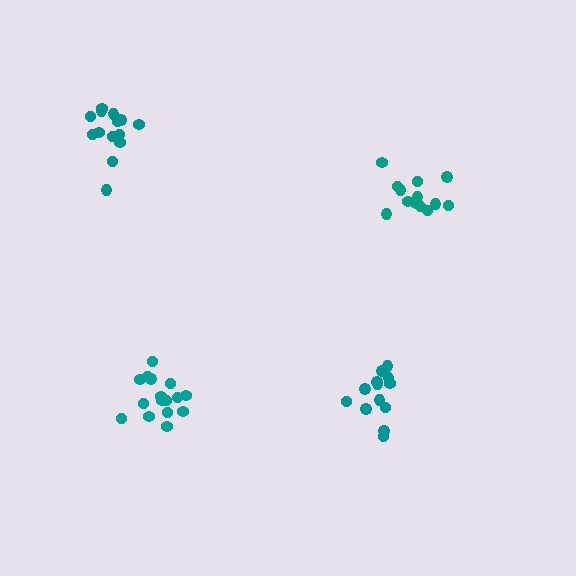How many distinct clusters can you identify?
There are 4 distinct clusters.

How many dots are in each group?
Group 1: 16 dots, Group 2: 14 dots, Group 3: 13 dots, Group 4: 13 dots (56 total).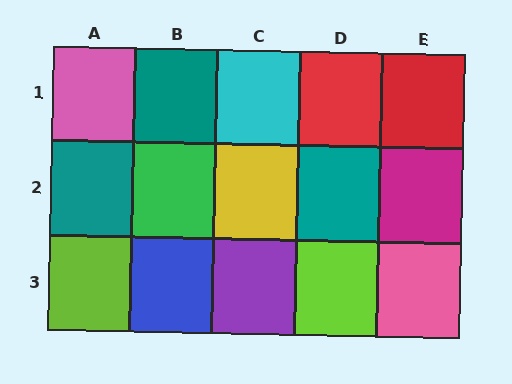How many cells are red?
2 cells are red.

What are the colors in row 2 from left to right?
Teal, green, yellow, teal, magenta.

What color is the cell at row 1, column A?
Pink.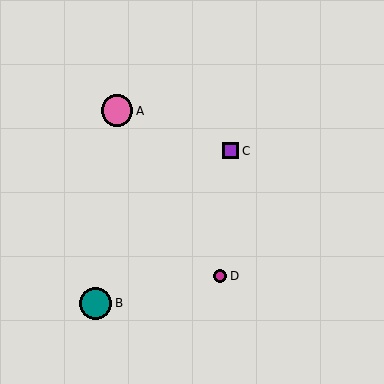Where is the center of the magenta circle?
The center of the magenta circle is at (220, 276).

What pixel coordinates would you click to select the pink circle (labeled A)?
Click at (117, 111) to select the pink circle A.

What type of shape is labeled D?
Shape D is a magenta circle.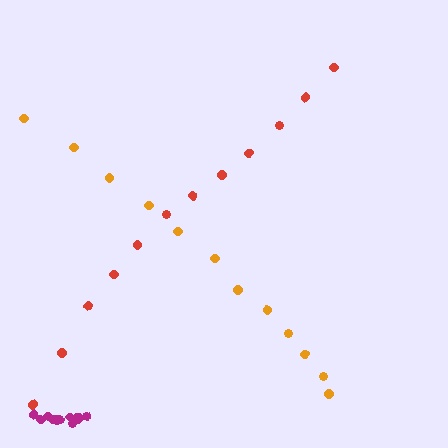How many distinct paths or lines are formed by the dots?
There are 3 distinct paths.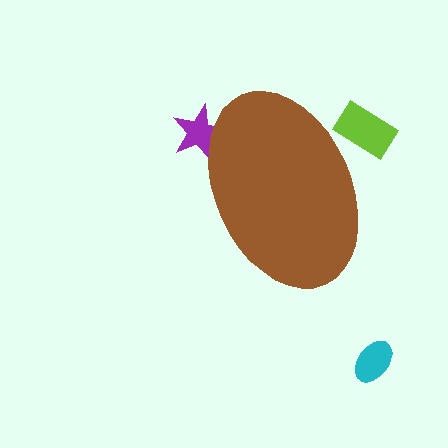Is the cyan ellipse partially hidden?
No, the cyan ellipse is fully visible.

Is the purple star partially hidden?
Yes, the purple star is partially hidden behind the brown ellipse.